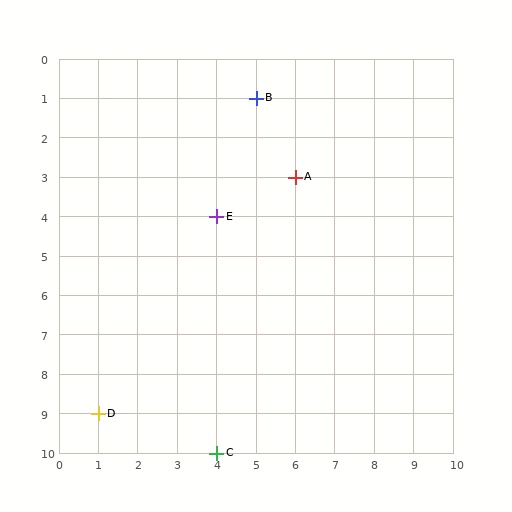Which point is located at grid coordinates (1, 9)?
Point D is at (1, 9).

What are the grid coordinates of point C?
Point C is at grid coordinates (4, 10).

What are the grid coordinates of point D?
Point D is at grid coordinates (1, 9).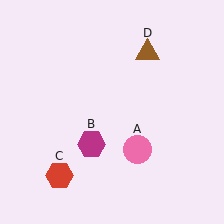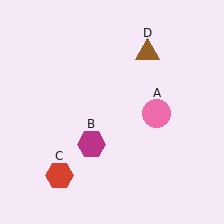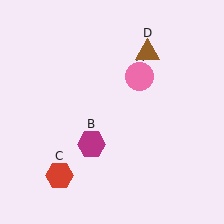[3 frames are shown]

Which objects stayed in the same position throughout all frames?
Magenta hexagon (object B) and red hexagon (object C) and brown triangle (object D) remained stationary.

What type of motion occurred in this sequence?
The pink circle (object A) rotated counterclockwise around the center of the scene.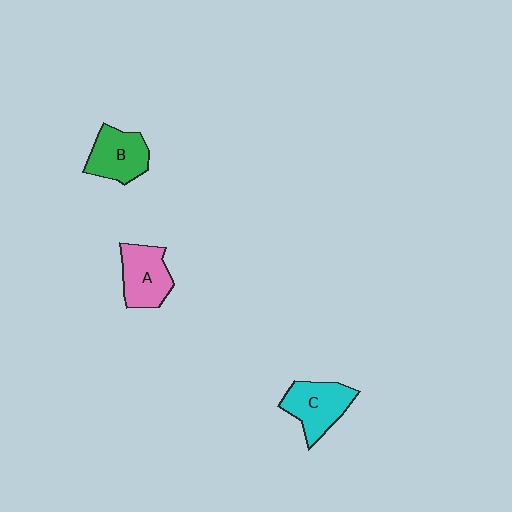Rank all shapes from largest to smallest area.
From largest to smallest: C (cyan), A (pink), B (green).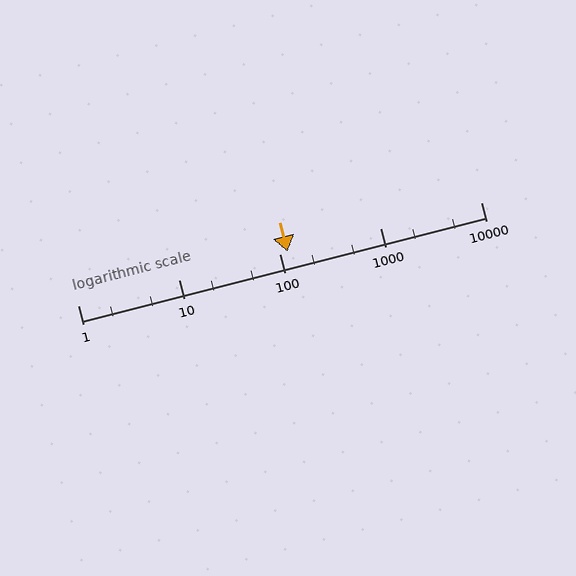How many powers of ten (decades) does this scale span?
The scale spans 4 decades, from 1 to 10000.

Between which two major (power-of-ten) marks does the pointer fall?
The pointer is between 100 and 1000.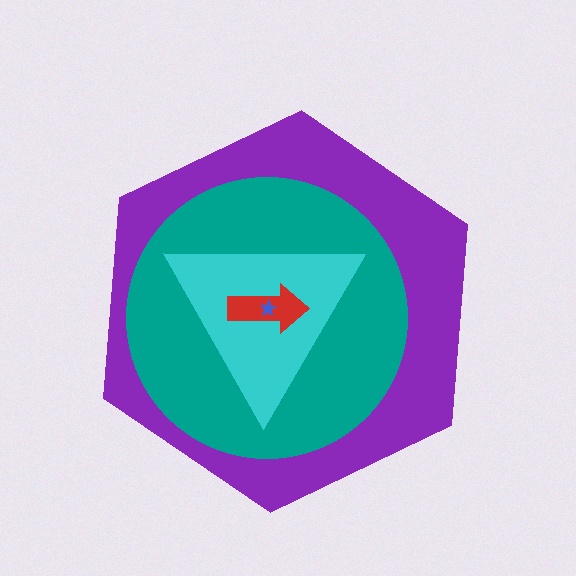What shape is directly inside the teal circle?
The cyan triangle.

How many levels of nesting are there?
5.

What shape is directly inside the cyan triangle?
The red arrow.